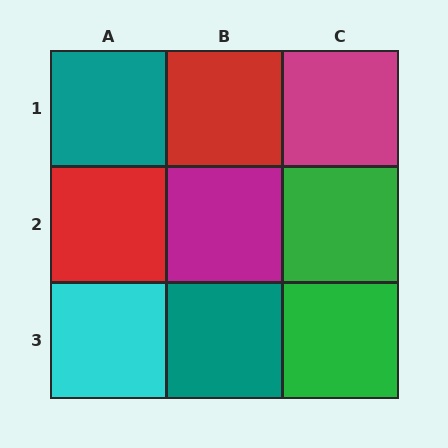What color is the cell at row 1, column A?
Teal.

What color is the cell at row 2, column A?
Red.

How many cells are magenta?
2 cells are magenta.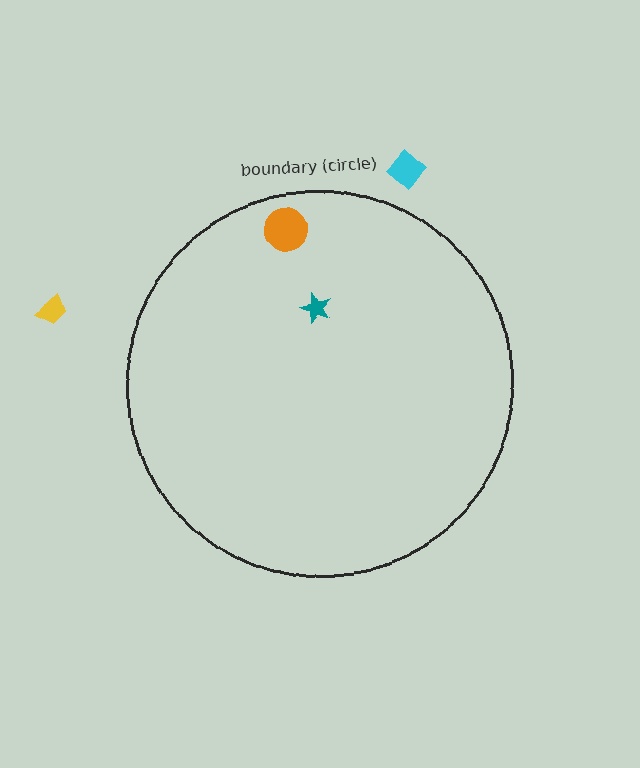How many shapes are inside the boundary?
2 inside, 2 outside.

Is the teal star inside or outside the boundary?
Inside.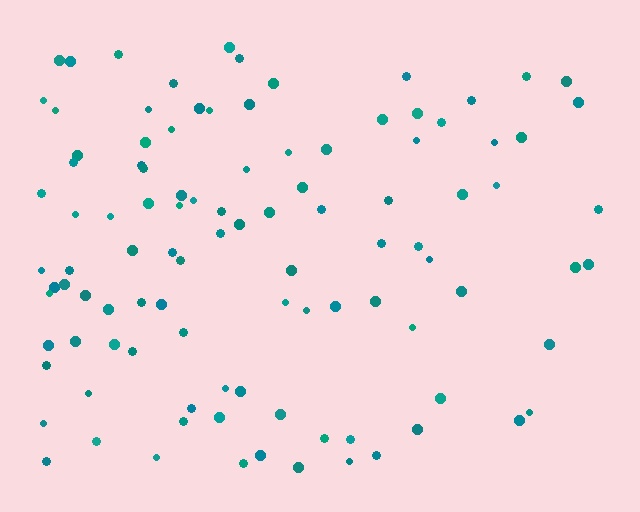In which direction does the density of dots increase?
From right to left, with the left side densest.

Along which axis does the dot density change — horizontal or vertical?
Horizontal.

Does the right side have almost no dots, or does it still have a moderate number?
Still a moderate number, just noticeably fewer than the left.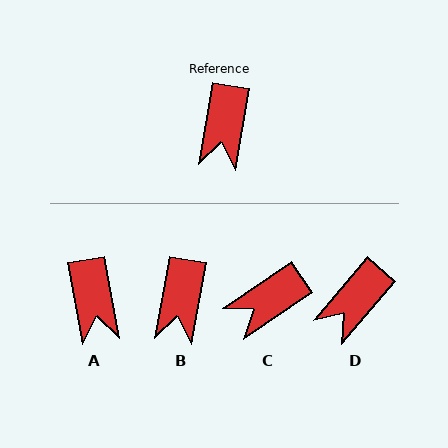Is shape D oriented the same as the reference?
No, it is off by about 30 degrees.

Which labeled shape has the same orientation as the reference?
B.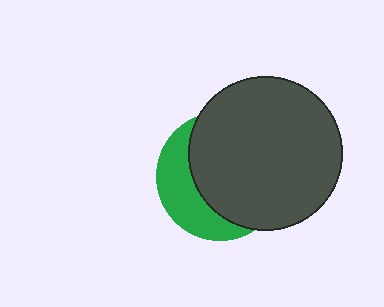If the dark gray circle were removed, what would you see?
You would see the complete green circle.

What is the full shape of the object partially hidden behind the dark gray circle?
The partially hidden object is a green circle.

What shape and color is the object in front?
The object in front is a dark gray circle.